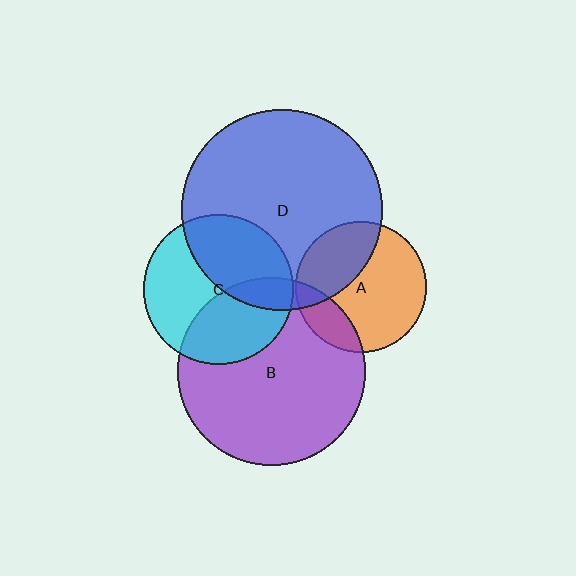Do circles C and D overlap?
Yes.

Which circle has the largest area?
Circle D (blue).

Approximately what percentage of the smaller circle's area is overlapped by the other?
Approximately 40%.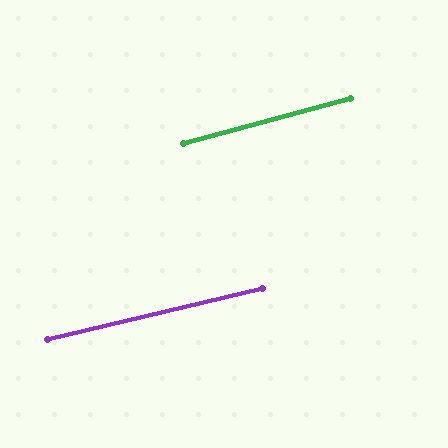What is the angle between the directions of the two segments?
Approximately 2 degrees.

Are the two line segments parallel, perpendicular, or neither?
Parallel — their directions differ by only 2.0°.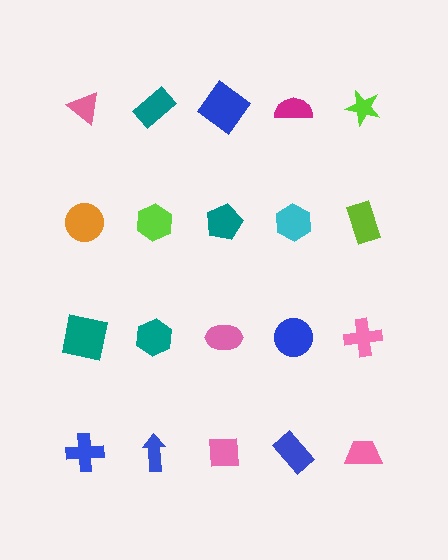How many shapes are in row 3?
5 shapes.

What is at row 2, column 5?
A lime rectangle.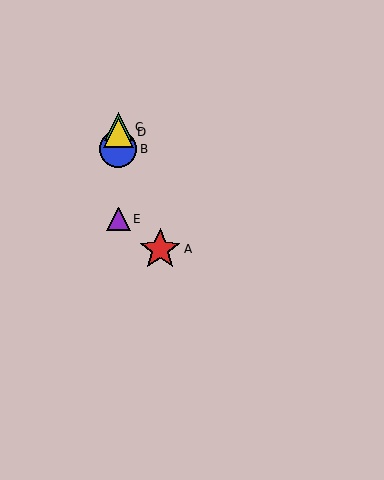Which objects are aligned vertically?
Objects B, C, D, E are aligned vertically.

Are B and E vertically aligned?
Yes, both are at x≈118.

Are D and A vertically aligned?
No, D is at x≈118 and A is at x≈160.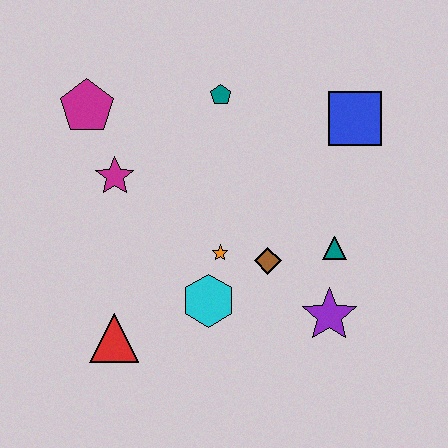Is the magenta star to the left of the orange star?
Yes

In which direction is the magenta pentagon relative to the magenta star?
The magenta pentagon is above the magenta star.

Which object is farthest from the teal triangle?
The magenta pentagon is farthest from the teal triangle.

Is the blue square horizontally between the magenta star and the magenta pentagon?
No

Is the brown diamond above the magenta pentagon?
No